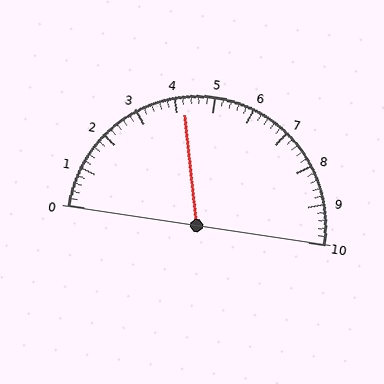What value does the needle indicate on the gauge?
The needle indicates approximately 4.2.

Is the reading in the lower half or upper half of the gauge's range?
The reading is in the lower half of the range (0 to 10).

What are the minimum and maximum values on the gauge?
The gauge ranges from 0 to 10.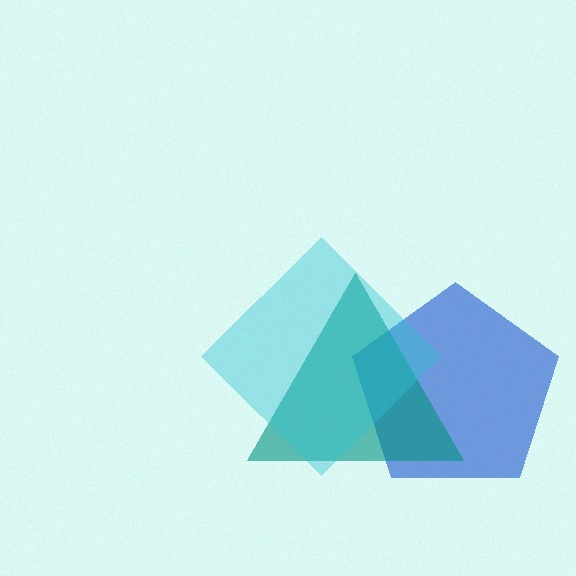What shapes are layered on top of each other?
The layered shapes are: a blue pentagon, a teal triangle, a cyan diamond.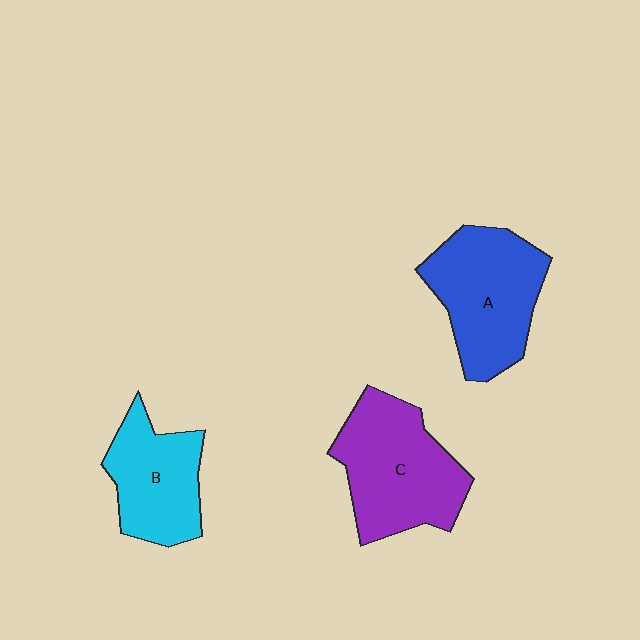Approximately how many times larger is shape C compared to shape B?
Approximately 1.4 times.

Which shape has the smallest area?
Shape B (cyan).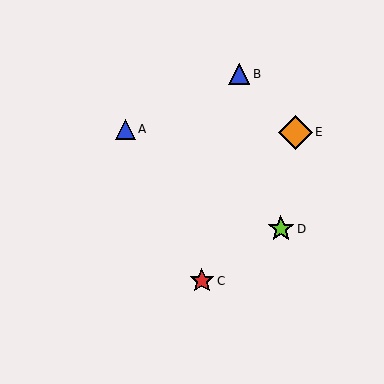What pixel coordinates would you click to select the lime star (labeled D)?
Click at (281, 229) to select the lime star D.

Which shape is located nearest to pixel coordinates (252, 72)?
The blue triangle (labeled B) at (239, 74) is nearest to that location.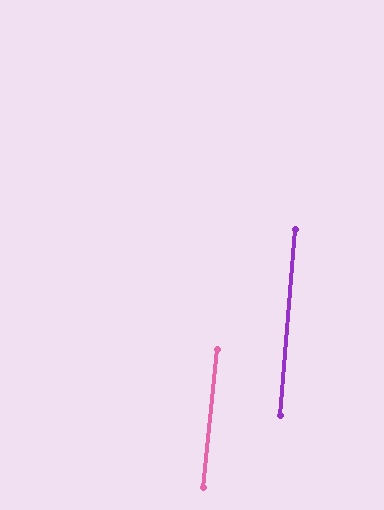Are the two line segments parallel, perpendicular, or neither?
Parallel — their directions differ by only 0.9°.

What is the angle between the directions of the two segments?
Approximately 1 degree.